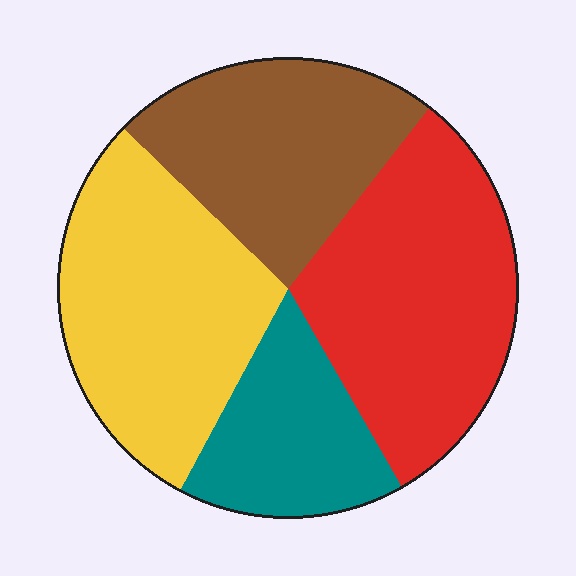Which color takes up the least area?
Teal, at roughly 15%.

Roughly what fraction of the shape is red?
Red takes up about one third (1/3) of the shape.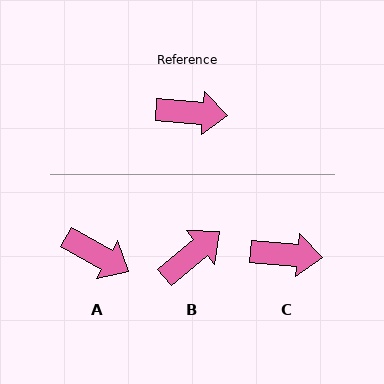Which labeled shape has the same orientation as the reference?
C.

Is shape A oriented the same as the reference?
No, it is off by about 24 degrees.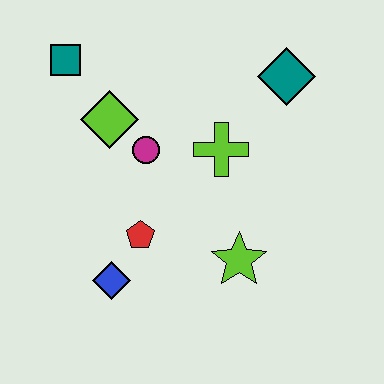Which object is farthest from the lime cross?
The teal square is farthest from the lime cross.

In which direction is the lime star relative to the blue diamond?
The lime star is to the right of the blue diamond.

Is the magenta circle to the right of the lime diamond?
Yes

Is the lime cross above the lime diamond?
No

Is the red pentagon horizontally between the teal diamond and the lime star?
No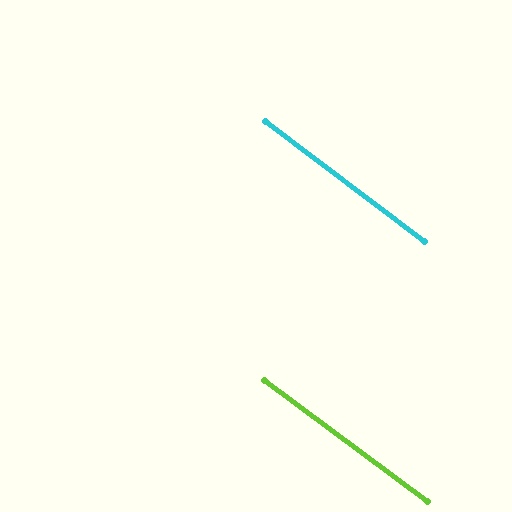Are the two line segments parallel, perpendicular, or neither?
Parallel — their directions differ by only 0.2°.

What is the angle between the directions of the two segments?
Approximately 0 degrees.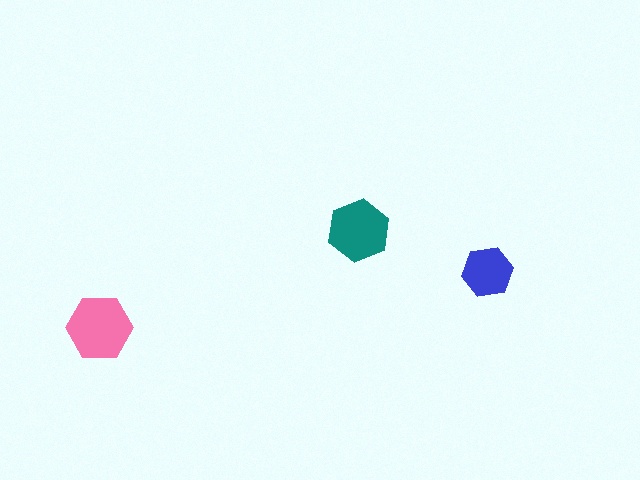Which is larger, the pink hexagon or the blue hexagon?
The pink one.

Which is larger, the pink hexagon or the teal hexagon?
The pink one.